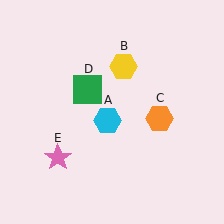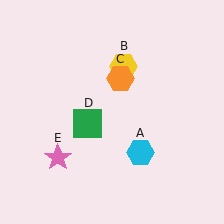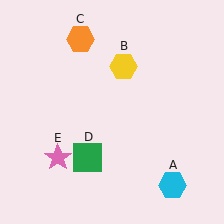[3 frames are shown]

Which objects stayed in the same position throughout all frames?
Yellow hexagon (object B) and pink star (object E) remained stationary.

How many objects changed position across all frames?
3 objects changed position: cyan hexagon (object A), orange hexagon (object C), green square (object D).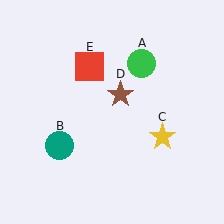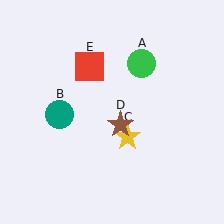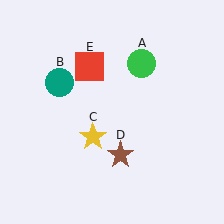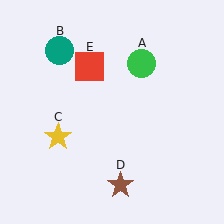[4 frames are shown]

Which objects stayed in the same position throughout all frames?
Green circle (object A) and red square (object E) remained stationary.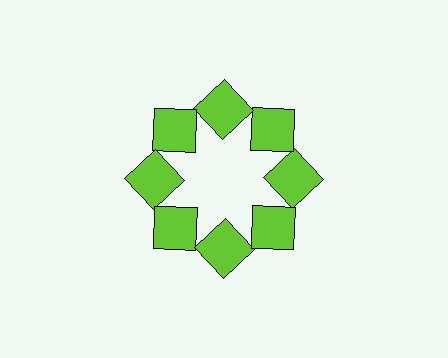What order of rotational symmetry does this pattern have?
This pattern has 8-fold rotational symmetry.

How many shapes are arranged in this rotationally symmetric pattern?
There are 8 shapes, arranged in 8 groups of 1.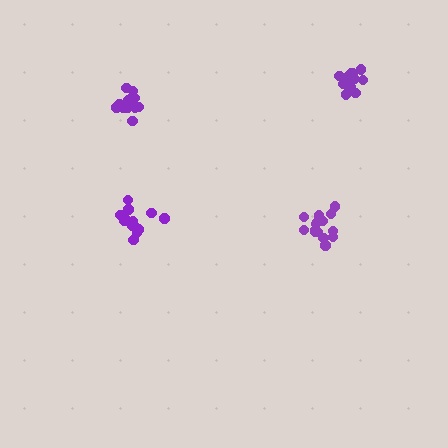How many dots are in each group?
Group 1: 14 dots, Group 2: 13 dots, Group 3: 14 dots, Group 4: 16 dots (57 total).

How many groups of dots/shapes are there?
There are 4 groups.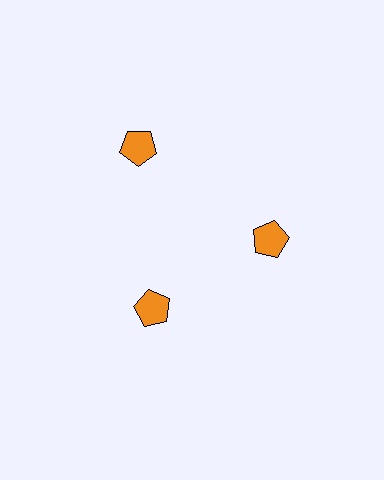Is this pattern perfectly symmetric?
No. The 3 orange pentagons are arranged in a ring, but one element near the 11 o'clock position is pushed outward from the center, breaking the 3-fold rotational symmetry.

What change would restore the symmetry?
The symmetry would be restored by moving it inward, back onto the ring so that all 3 pentagons sit at equal angles and equal distance from the center.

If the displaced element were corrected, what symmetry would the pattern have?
It would have 3-fold rotational symmetry — the pattern would map onto itself every 120 degrees.